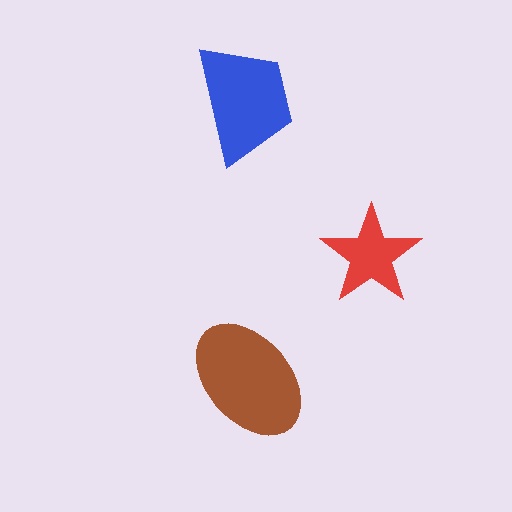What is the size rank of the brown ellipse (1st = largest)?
1st.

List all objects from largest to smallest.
The brown ellipse, the blue trapezoid, the red star.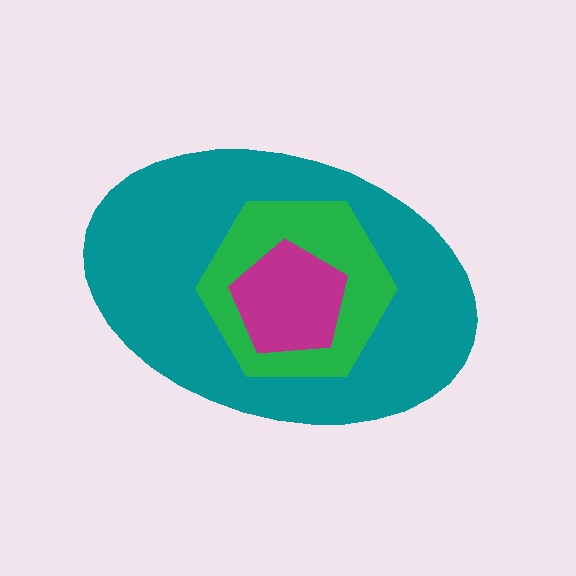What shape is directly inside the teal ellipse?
The green hexagon.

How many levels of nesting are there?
3.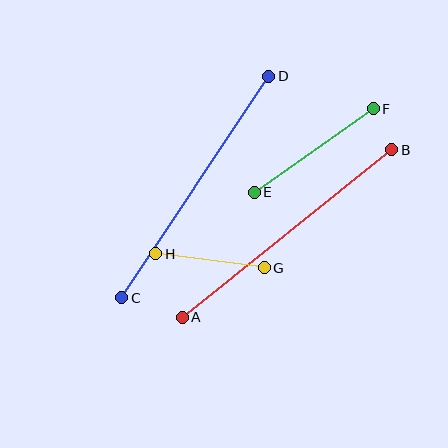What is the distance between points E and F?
The distance is approximately 146 pixels.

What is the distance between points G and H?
The distance is approximately 109 pixels.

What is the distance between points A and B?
The distance is approximately 268 pixels.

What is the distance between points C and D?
The distance is approximately 266 pixels.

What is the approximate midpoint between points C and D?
The midpoint is at approximately (195, 187) pixels.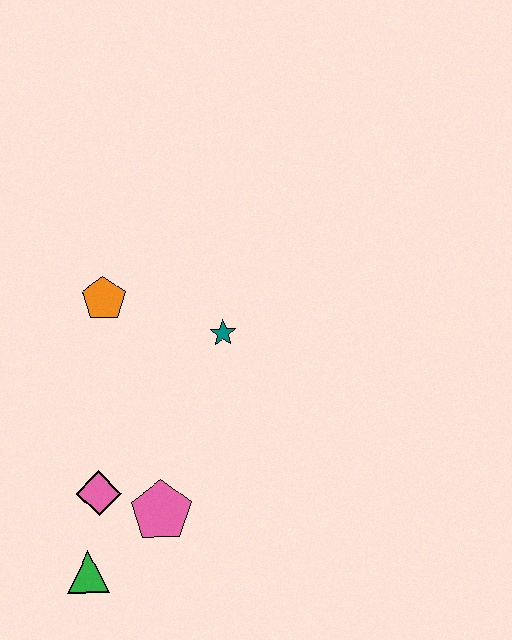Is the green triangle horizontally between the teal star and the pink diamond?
No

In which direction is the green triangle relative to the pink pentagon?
The green triangle is to the left of the pink pentagon.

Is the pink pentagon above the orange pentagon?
No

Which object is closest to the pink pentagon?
The pink diamond is closest to the pink pentagon.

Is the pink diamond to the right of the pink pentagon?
No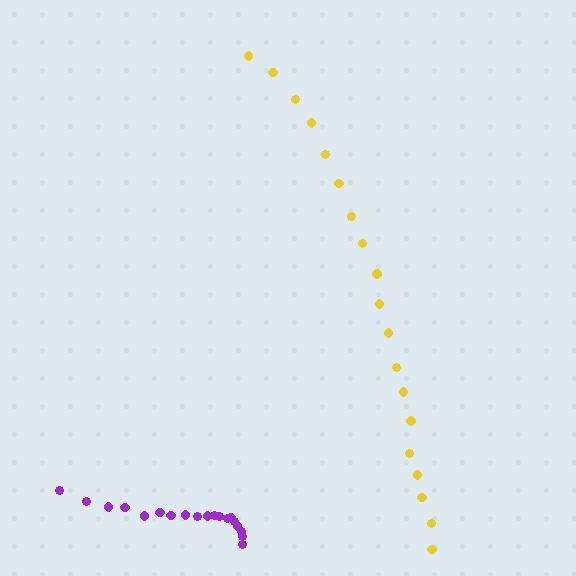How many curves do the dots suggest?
There are 2 distinct paths.